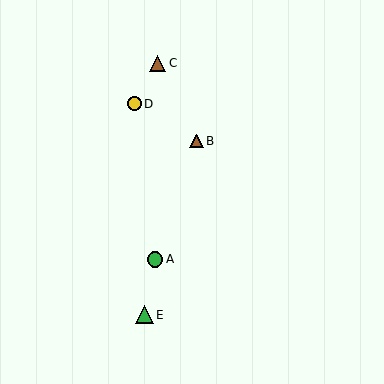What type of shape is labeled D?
Shape D is a yellow circle.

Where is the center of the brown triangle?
The center of the brown triangle is at (196, 141).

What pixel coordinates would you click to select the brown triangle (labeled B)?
Click at (196, 141) to select the brown triangle B.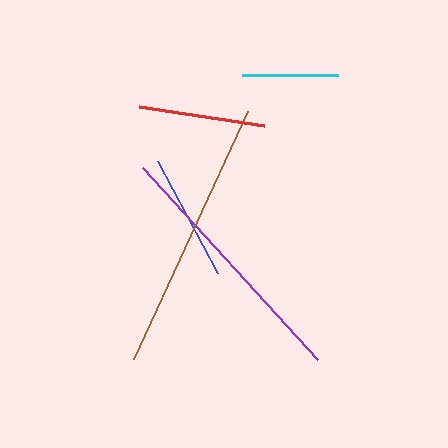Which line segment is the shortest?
The cyan line is the shortest at approximately 96 pixels.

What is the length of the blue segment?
The blue segment is approximately 127 pixels long.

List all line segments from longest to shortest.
From longest to shortest: brown, purple, red, blue, cyan.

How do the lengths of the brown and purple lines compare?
The brown and purple lines are approximately the same length.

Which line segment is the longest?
The brown line is the longest at approximately 273 pixels.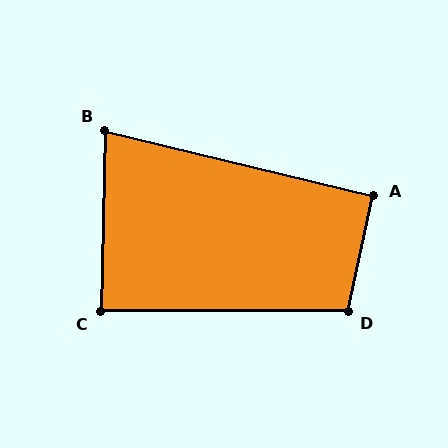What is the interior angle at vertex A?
Approximately 91 degrees (approximately right).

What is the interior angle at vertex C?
Approximately 89 degrees (approximately right).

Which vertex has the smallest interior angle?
B, at approximately 78 degrees.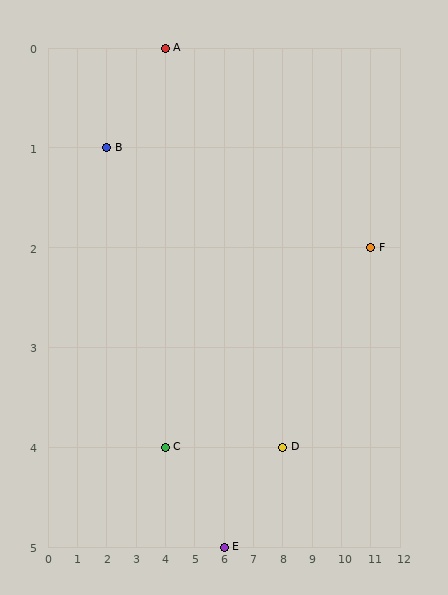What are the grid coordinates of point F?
Point F is at grid coordinates (11, 2).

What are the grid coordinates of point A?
Point A is at grid coordinates (4, 0).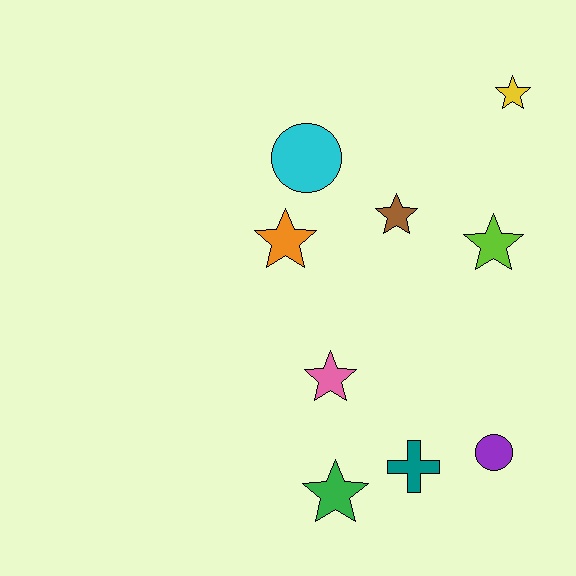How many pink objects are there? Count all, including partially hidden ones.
There is 1 pink object.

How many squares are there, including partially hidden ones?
There are no squares.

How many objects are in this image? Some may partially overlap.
There are 9 objects.